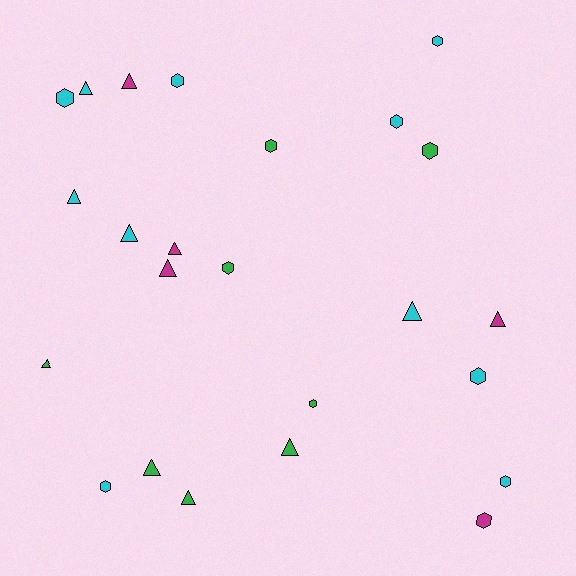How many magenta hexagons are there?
There is 1 magenta hexagon.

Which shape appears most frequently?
Hexagon, with 12 objects.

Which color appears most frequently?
Cyan, with 11 objects.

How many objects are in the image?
There are 24 objects.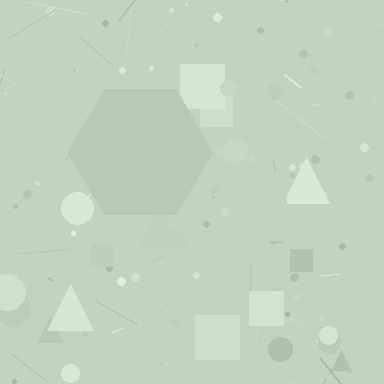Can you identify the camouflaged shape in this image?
The camouflaged shape is a hexagon.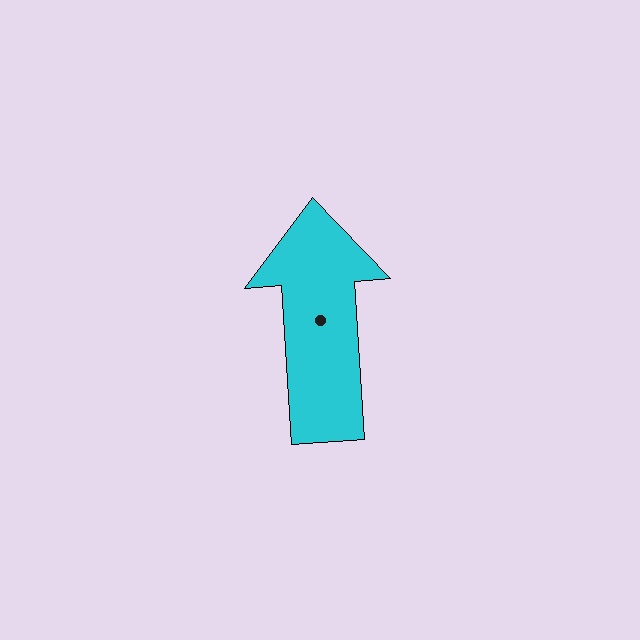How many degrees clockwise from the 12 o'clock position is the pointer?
Approximately 356 degrees.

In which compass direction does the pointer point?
North.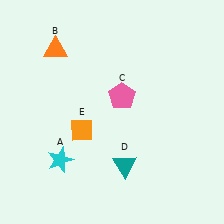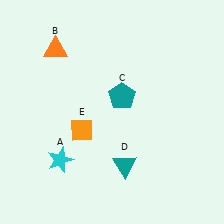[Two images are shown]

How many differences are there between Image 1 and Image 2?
There is 1 difference between the two images.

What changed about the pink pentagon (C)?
In Image 1, C is pink. In Image 2, it changed to teal.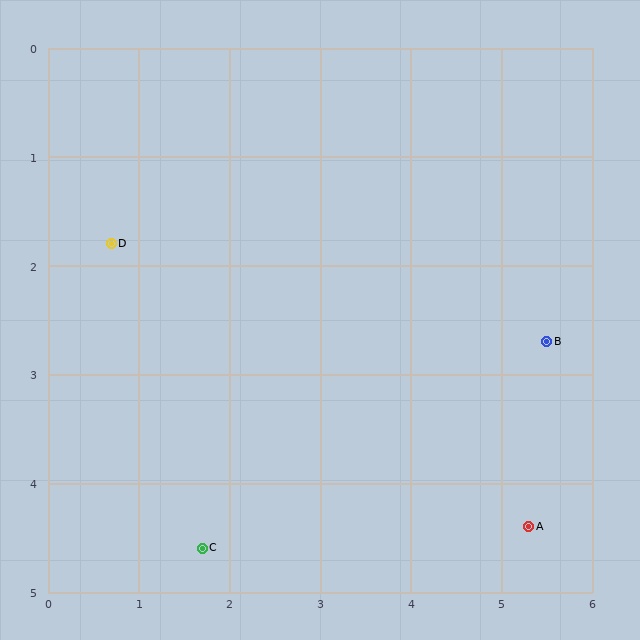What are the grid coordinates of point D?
Point D is at approximately (0.7, 1.8).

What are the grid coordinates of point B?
Point B is at approximately (5.5, 2.7).